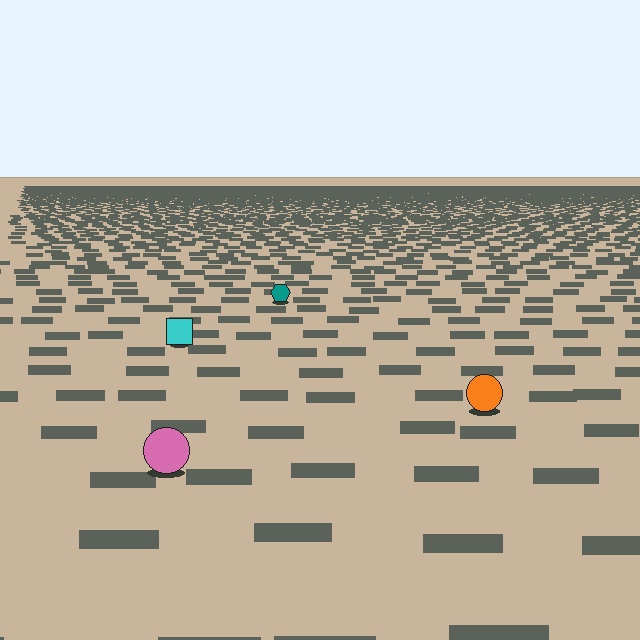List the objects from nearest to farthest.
From nearest to farthest: the pink circle, the orange circle, the cyan square, the teal hexagon.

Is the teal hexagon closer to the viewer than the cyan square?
No. The cyan square is closer — you can tell from the texture gradient: the ground texture is coarser near it.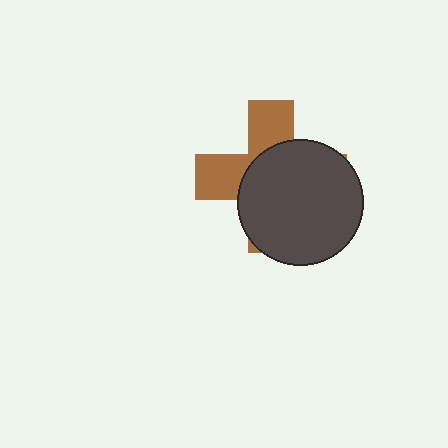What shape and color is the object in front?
The object in front is a dark gray circle.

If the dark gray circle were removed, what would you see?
You would see the complete brown cross.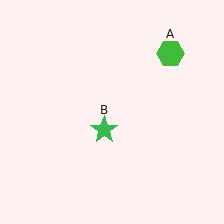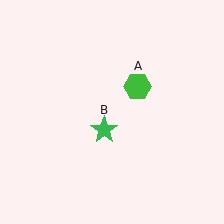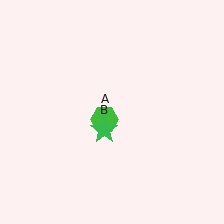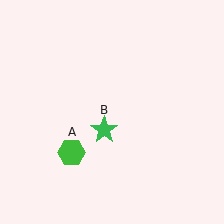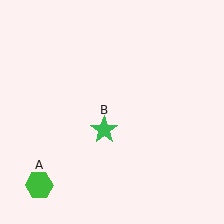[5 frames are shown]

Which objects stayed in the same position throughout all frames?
Green star (object B) remained stationary.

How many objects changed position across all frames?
1 object changed position: green hexagon (object A).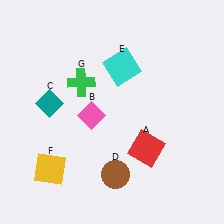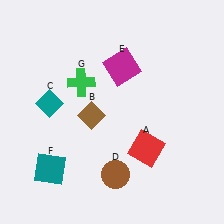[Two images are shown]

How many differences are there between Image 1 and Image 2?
There are 3 differences between the two images.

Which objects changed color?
B changed from pink to brown. E changed from cyan to magenta. F changed from yellow to teal.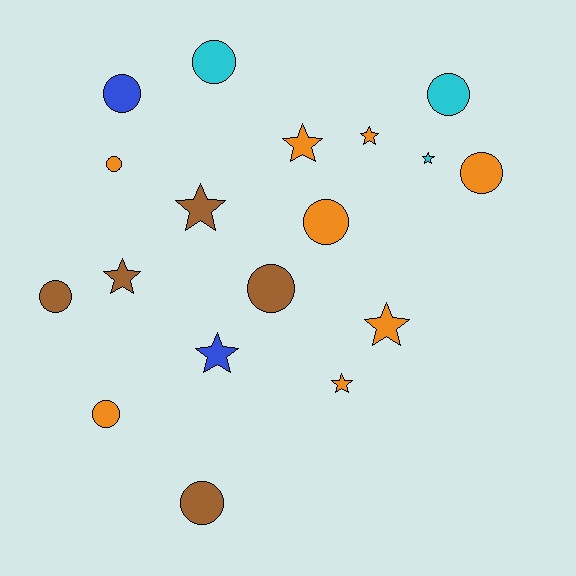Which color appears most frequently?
Orange, with 8 objects.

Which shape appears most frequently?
Circle, with 10 objects.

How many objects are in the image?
There are 18 objects.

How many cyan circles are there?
There are 2 cyan circles.